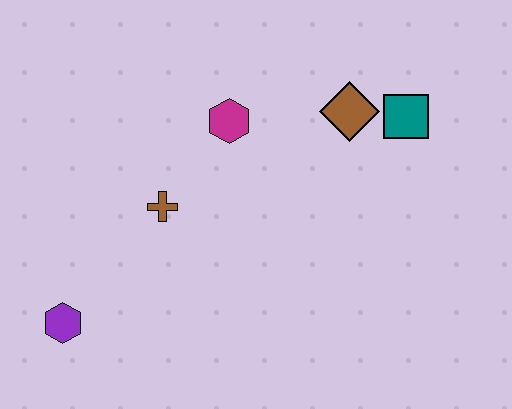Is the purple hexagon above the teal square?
No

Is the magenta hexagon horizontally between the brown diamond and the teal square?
No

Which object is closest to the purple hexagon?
The brown cross is closest to the purple hexagon.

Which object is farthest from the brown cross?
The teal square is farthest from the brown cross.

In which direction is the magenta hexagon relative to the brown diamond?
The magenta hexagon is to the left of the brown diamond.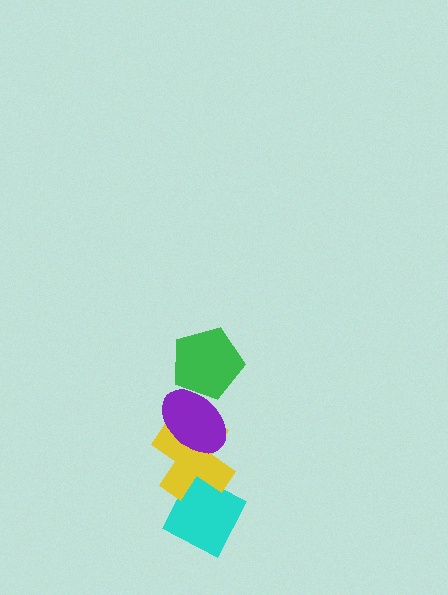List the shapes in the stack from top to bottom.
From top to bottom: the green pentagon, the purple ellipse, the yellow cross, the cyan diamond.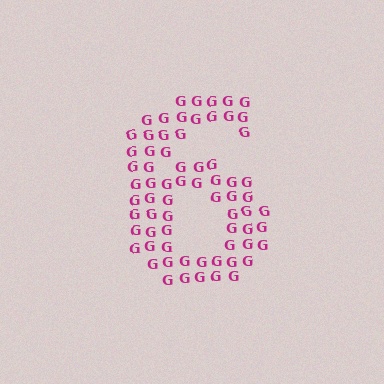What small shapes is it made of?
It is made of small letter G's.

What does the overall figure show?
The overall figure shows the digit 6.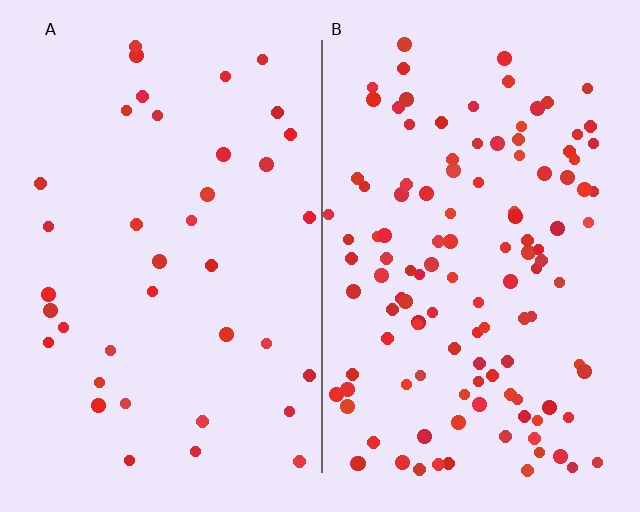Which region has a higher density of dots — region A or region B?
B (the right).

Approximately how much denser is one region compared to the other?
Approximately 3.1× — region B over region A.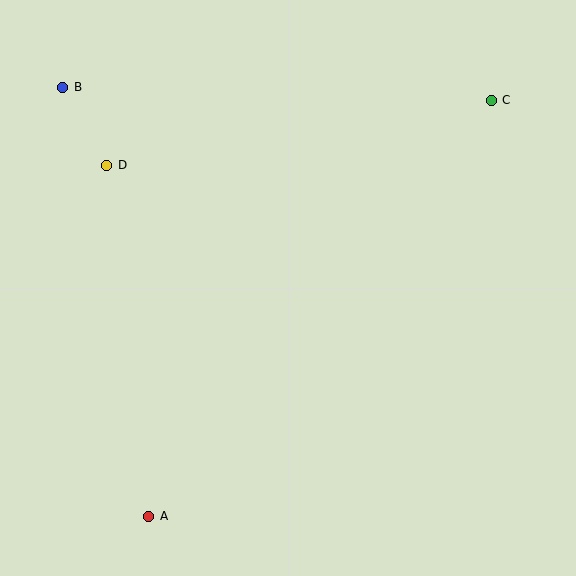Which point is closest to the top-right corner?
Point C is closest to the top-right corner.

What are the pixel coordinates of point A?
Point A is at (149, 516).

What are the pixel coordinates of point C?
Point C is at (491, 100).